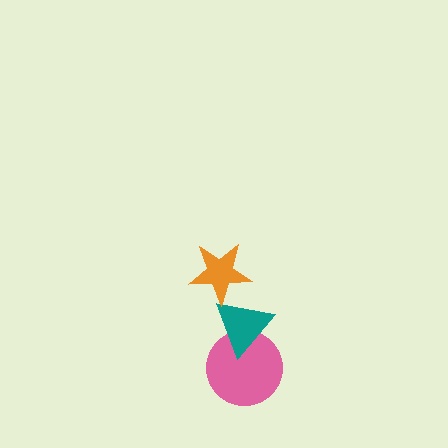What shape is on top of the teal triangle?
The orange star is on top of the teal triangle.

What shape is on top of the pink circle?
The teal triangle is on top of the pink circle.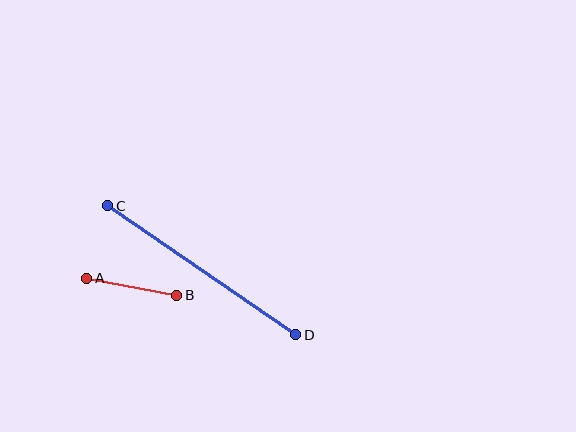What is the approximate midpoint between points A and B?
The midpoint is at approximately (132, 287) pixels.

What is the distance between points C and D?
The distance is approximately 228 pixels.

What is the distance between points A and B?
The distance is approximately 92 pixels.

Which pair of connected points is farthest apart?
Points C and D are farthest apart.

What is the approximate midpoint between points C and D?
The midpoint is at approximately (202, 270) pixels.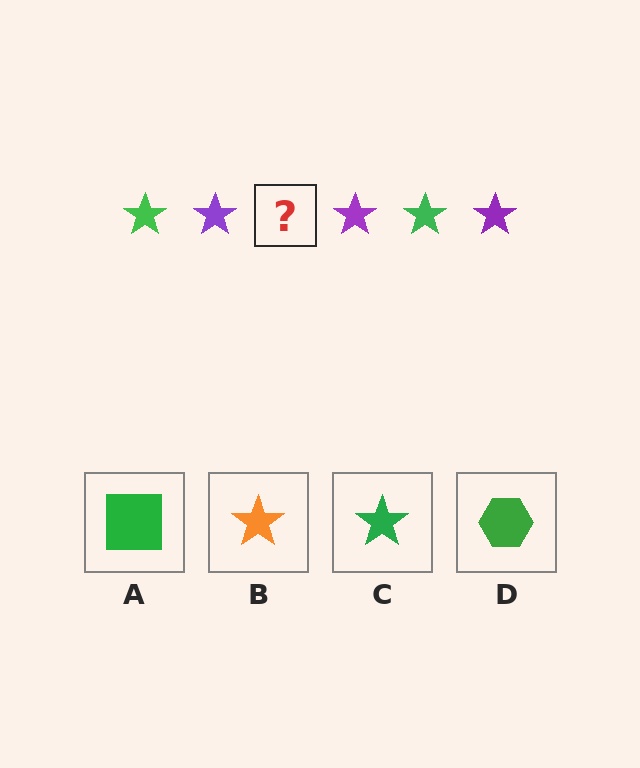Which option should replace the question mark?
Option C.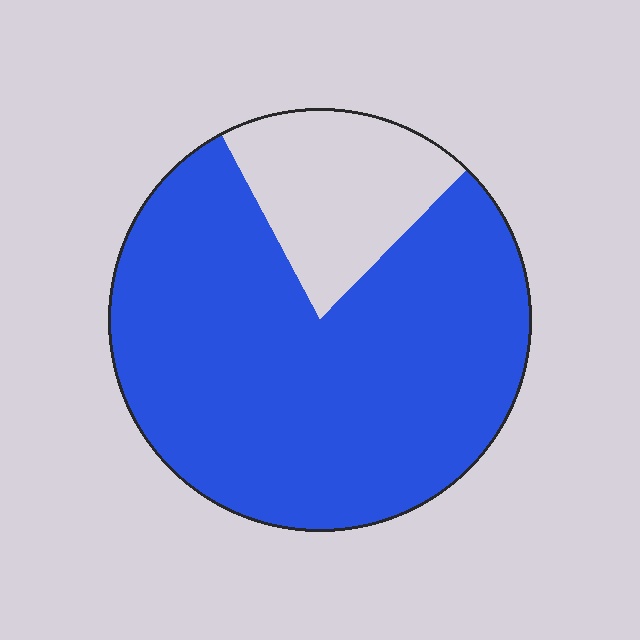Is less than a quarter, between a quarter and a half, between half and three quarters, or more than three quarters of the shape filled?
More than three quarters.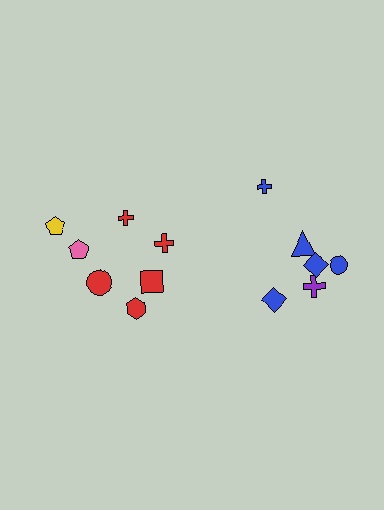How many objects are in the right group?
There are 6 objects.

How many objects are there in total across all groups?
There are 14 objects.